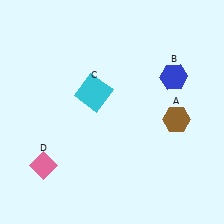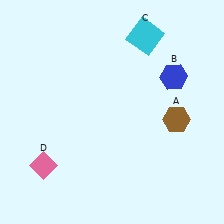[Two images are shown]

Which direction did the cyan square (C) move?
The cyan square (C) moved up.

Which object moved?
The cyan square (C) moved up.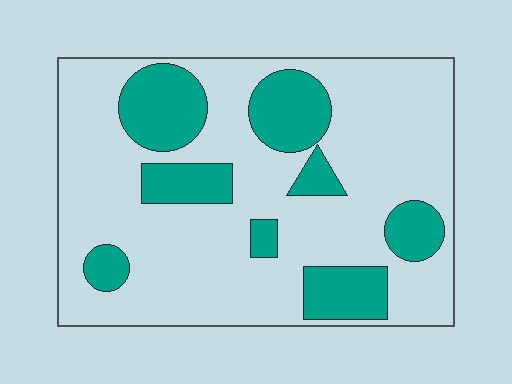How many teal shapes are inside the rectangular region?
8.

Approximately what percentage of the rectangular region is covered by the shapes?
Approximately 25%.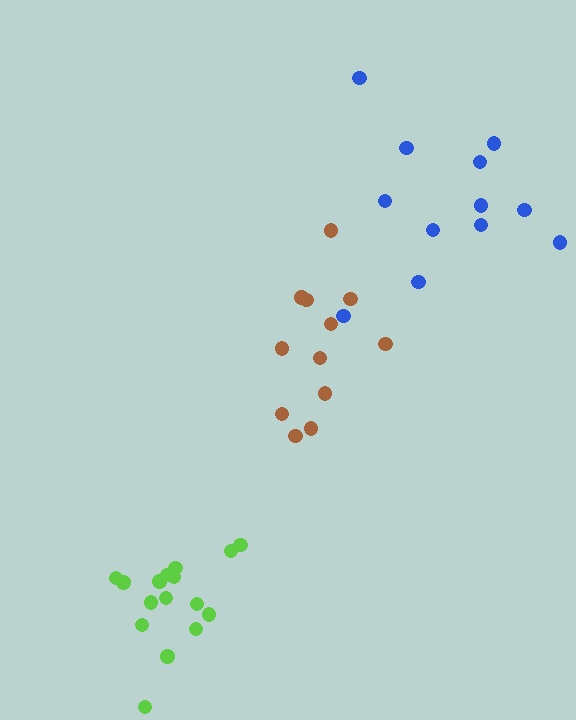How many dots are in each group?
Group 1: 12 dots, Group 2: 16 dots, Group 3: 12 dots (40 total).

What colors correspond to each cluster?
The clusters are colored: brown, lime, blue.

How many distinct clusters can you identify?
There are 3 distinct clusters.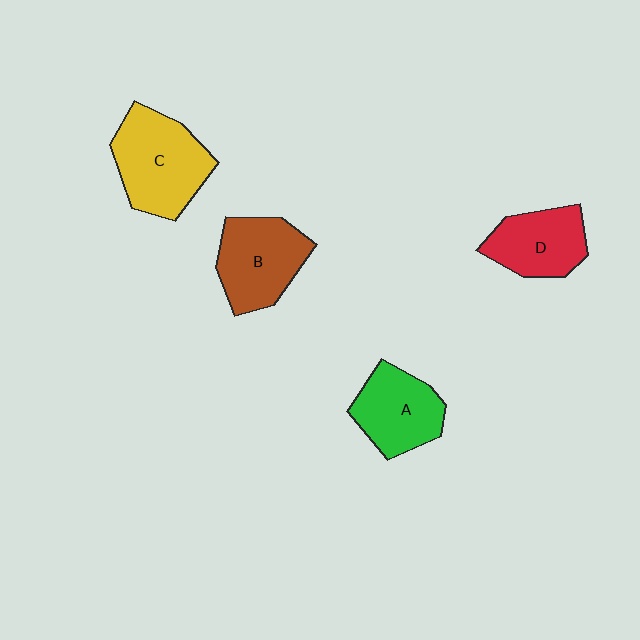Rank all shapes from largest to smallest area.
From largest to smallest: C (yellow), B (brown), A (green), D (red).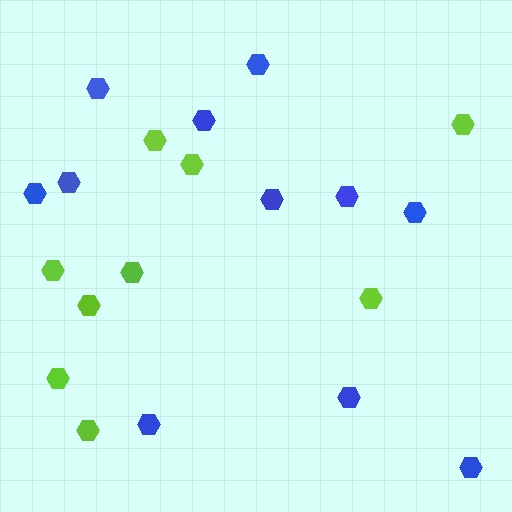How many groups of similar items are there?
There are 2 groups: one group of blue hexagons (11) and one group of lime hexagons (9).